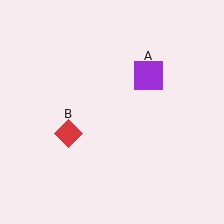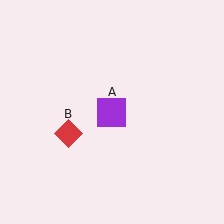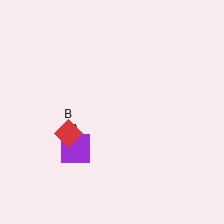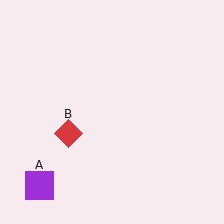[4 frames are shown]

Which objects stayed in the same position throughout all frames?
Red diamond (object B) remained stationary.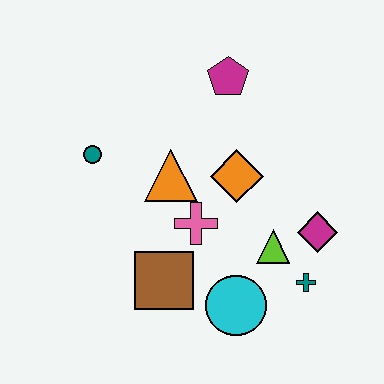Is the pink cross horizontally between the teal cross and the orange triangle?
Yes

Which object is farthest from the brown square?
The magenta pentagon is farthest from the brown square.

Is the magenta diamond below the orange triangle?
Yes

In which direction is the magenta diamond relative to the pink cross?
The magenta diamond is to the right of the pink cross.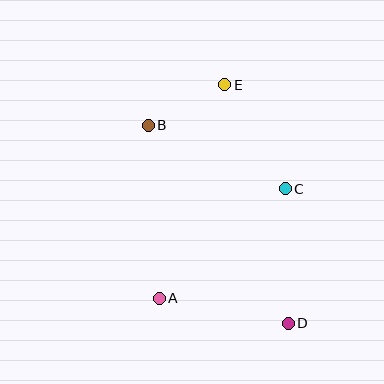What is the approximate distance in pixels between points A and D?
The distance between A and D is approximately 131 pixels.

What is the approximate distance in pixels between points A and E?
The distance between A and E is approximately 223 pixels.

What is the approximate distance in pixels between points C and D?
The distance between C and D is approximately 135 pixels.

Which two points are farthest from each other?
Points D and E are farthest from each other.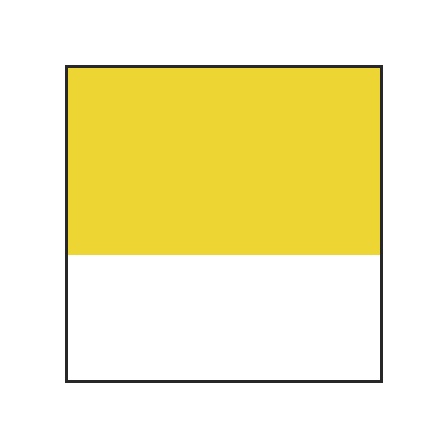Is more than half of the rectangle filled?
Yes.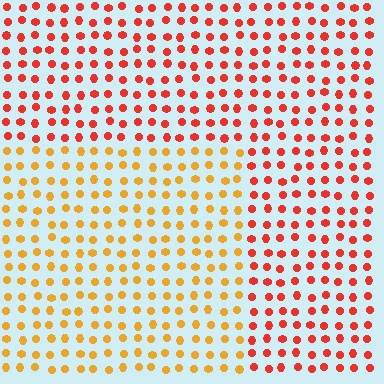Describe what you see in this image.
The image is filled with small red elements in a uniform arrangement. A rectangle-shaped region is visible where the elements are tinted to a slightly different hue, forming a subtle color boundary.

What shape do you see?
I see a rectangle.